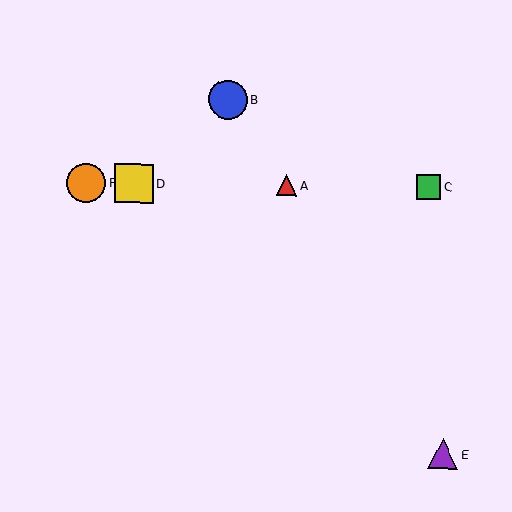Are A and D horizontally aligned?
Yes, both are at y≈185.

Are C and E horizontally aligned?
No, C is at y≈187 and E is at y≈454.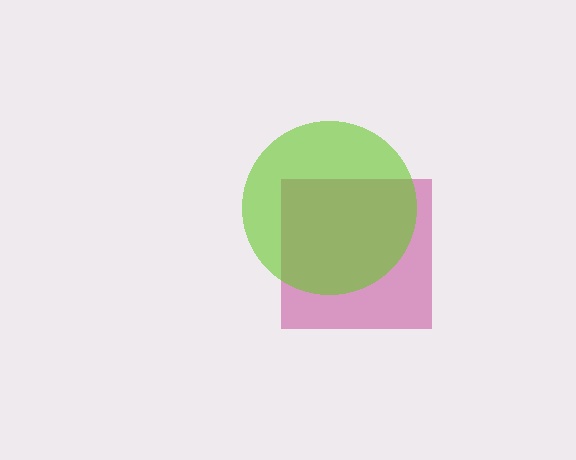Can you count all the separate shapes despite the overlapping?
Yes, there are 2 separate shapes.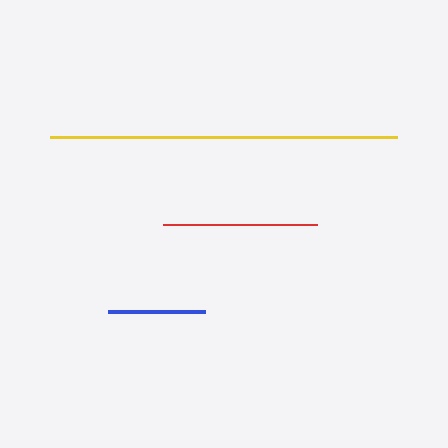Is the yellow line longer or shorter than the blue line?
The yellow line is longer than the blue line.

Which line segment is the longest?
The yellow line is the longest at approximately 348 pixels.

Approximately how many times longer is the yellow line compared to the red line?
The yellow line is approximately 2.3 times the length of the red line.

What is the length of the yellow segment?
The yellow segment is approximately 348 pixels long.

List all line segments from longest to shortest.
From longest to shortest: yellow, red, blue.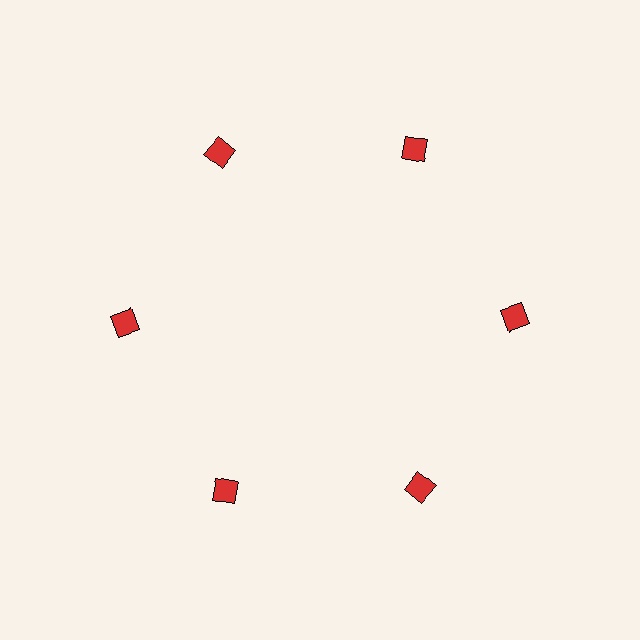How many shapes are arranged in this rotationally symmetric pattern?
There are 6 shapes, arranged in 6 groups of 1.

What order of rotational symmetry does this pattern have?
This pattern has 6-fold rotational symmetry.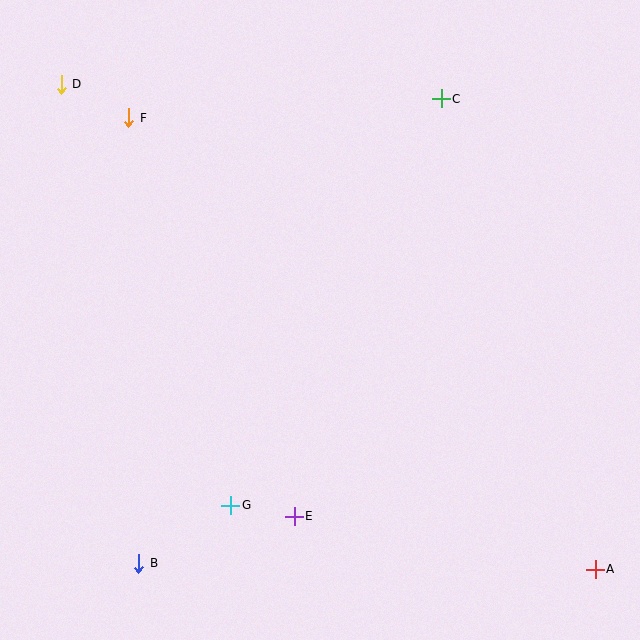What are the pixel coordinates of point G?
Point G is at (231, 505).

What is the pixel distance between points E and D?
The distance between E and D is 491 pixels.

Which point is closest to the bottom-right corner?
Point A is closest to the bottom-right corner.